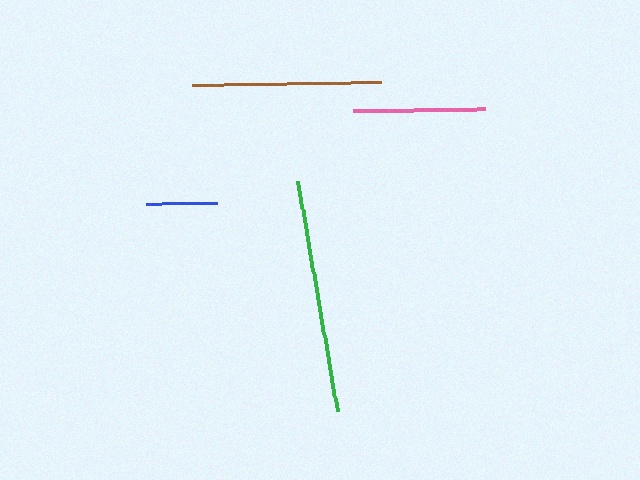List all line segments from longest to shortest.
From longest to shortest: green, brown, pink, blue.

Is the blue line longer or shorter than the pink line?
The pink line is longer than the blue line.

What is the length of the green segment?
The green segment is approximately 233 pixels long.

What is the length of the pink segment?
The pink segment is approximately 132 pixels long.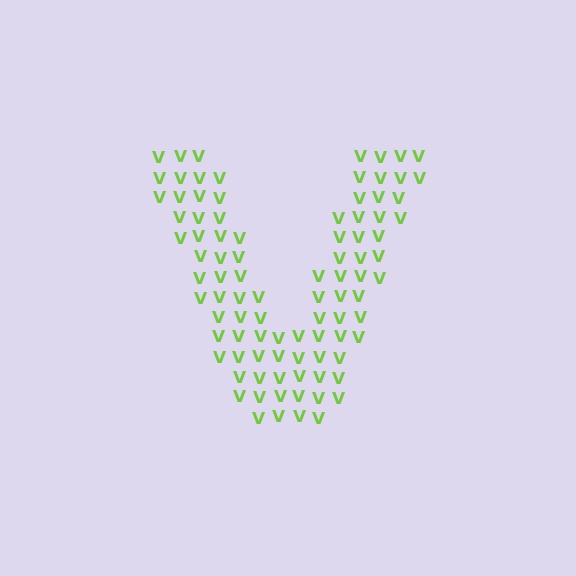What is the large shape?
The large shape is the letter V.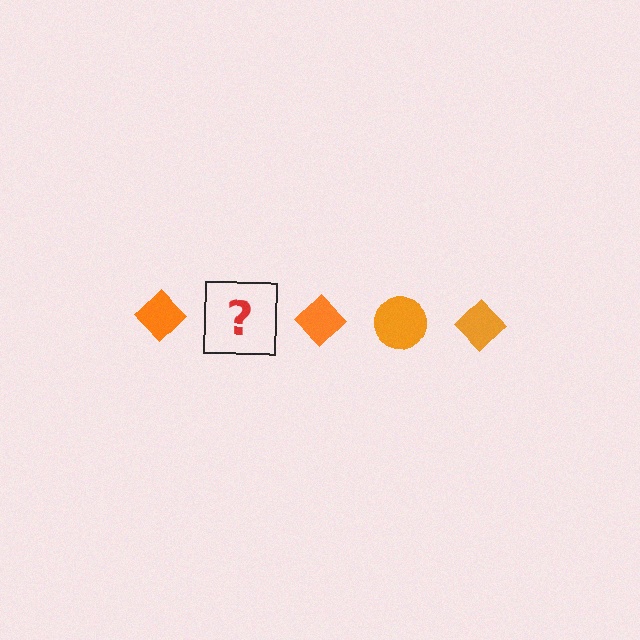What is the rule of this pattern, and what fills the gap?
The rule is that the pattern cycles through diamond, circle shapes in orange. The gap should be filled with an orange circle.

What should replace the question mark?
The question mark should be replaced with an orange circle.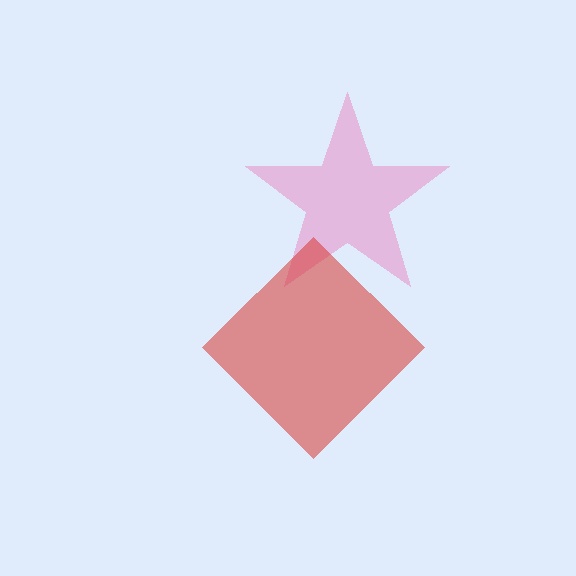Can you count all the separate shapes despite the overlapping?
Yes, there are 2 separate shapes.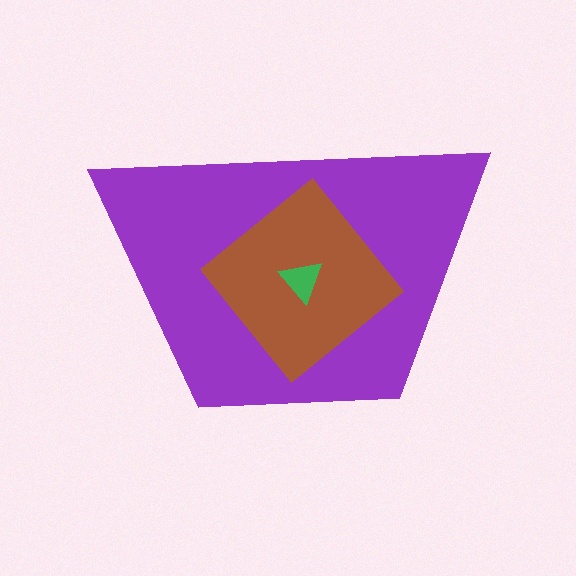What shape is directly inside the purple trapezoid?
The brown diamond.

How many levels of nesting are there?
3.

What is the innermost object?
The green triangle.